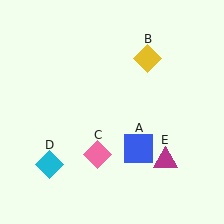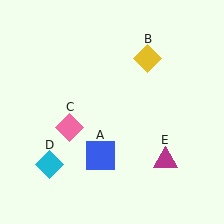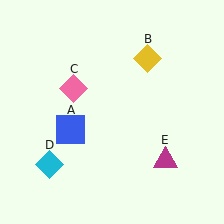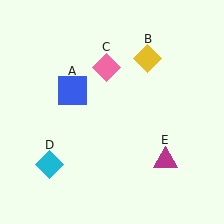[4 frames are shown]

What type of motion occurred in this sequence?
The blue square (object A), pink diamond (object C) rotated clockwise around the center of the scene.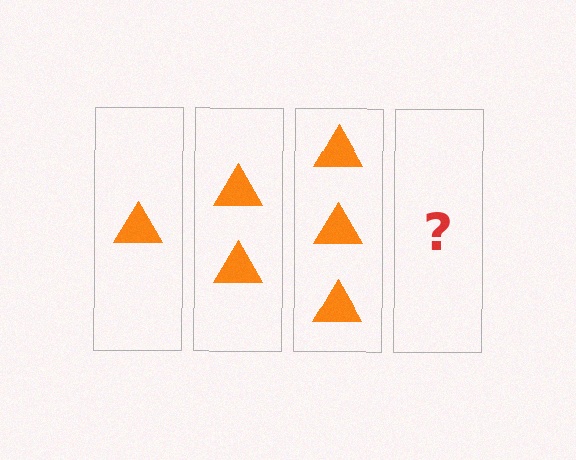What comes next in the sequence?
The next element should be 4 triangles.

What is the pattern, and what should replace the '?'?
The pattern is that each step adds one more triangle. The '?' should be 4 triangles.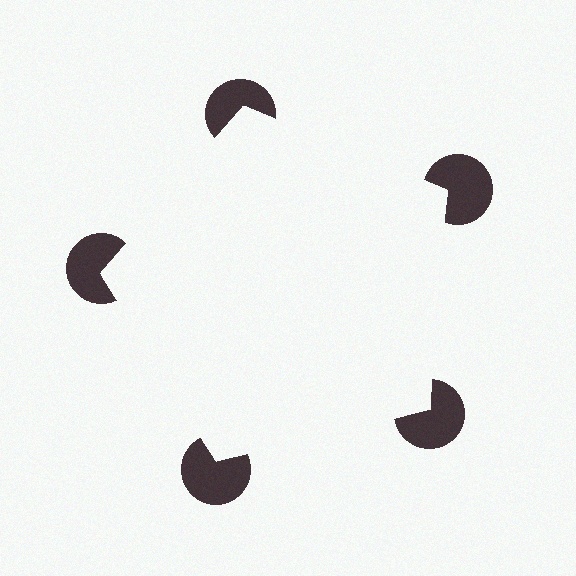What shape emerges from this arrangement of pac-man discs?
An illusory pentagon — its edges are inferred from the aligned wedge cuts in the pac-man discs, not physically drawn.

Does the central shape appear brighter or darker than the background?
It typically appears slightly brighter than the background, even though no actual brightness change is drawn.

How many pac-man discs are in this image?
There are 5 — one at each vertex of the illusory pentagon.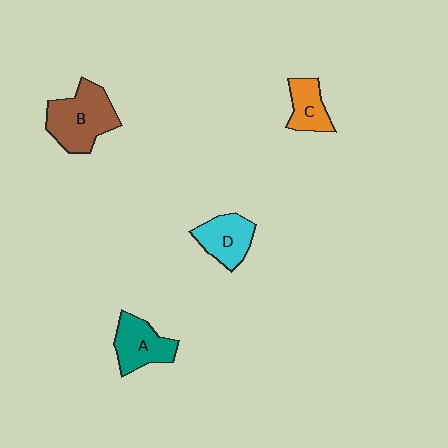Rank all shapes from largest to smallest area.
From largest to smallest: B (brown), A (teal), D (cyan), C (orange).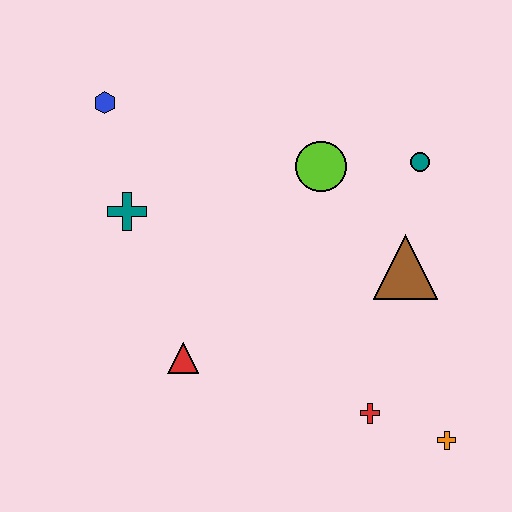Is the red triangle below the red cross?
No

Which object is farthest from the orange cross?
The blue hexagon is farthest from the orange cross.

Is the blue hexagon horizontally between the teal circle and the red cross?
No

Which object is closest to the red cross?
The orange cross is closest to the red cross.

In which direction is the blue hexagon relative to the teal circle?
The blue hexagon is to the left of the teal circle.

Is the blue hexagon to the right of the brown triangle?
No